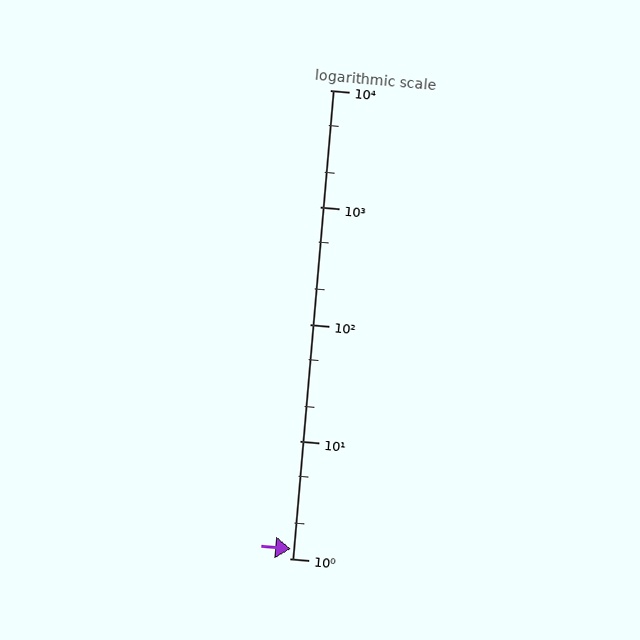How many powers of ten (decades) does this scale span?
The scale spans 4 decades, from 1 to 10000.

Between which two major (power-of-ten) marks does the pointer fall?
The pointer is between 1 and 10.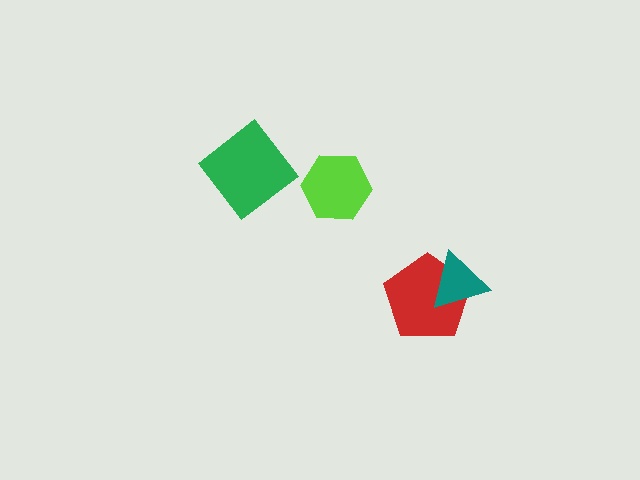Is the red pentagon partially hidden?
Yes, it is partially covered by another shape.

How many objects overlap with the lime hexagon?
0 objects overlap with the lime hexagon.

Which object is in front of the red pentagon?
The teal triangle is in front of the red pentagon.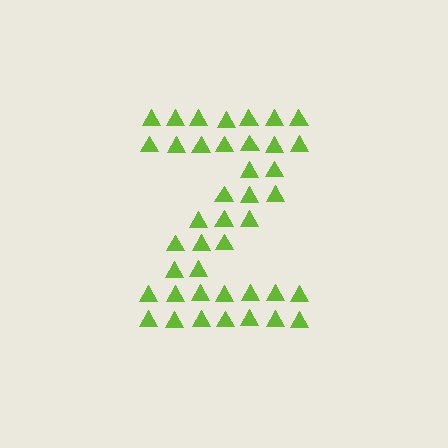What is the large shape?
The large shape is the letter Z.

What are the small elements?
The small elements are triangles.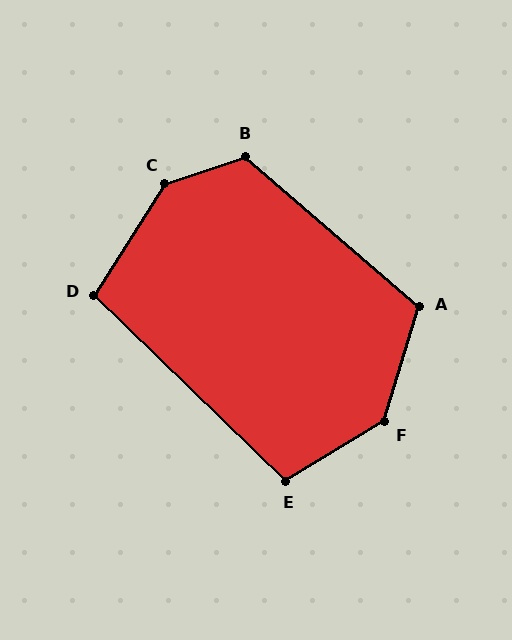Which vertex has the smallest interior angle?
D, at approximately 102 degrees.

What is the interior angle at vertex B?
Approximately 120 degrees (obtuse).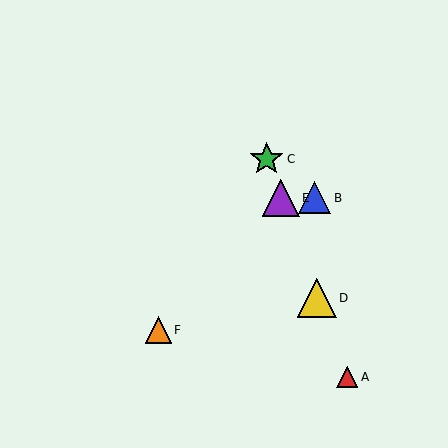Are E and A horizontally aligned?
No, E is at y≈198 and A is at y≈377.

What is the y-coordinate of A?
Object A is at y≈377.